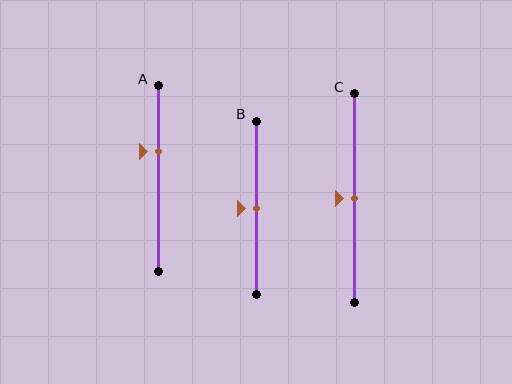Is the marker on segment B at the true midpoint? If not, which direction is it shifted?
Yes, the marker on segment B is at the true midpoint.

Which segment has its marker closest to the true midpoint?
Segment B has its marker closest to the true midpoint.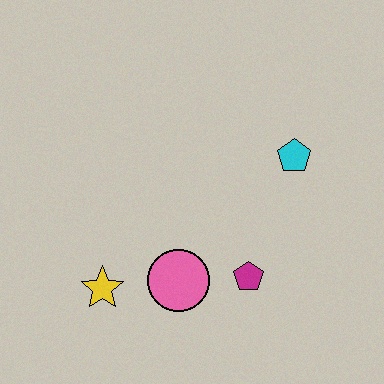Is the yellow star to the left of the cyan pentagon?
Yes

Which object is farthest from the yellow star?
The cyan pentagon is farthest from the yellow star.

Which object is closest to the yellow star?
The pink circle is closest to the yellow star.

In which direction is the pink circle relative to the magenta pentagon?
The pink circle is to the left of the magenta pentagon.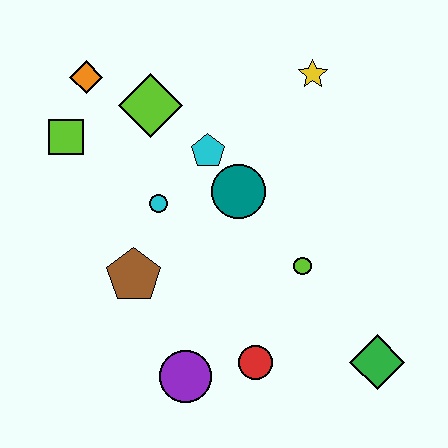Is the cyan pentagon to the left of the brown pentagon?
No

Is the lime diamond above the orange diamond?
No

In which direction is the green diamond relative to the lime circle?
The green diamond is below the lime circle.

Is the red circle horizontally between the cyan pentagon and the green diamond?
Yes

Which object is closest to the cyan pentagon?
The teal circle is closest to the cyan pentagon.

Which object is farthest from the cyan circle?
The green diamond is farthest from the cyan circle.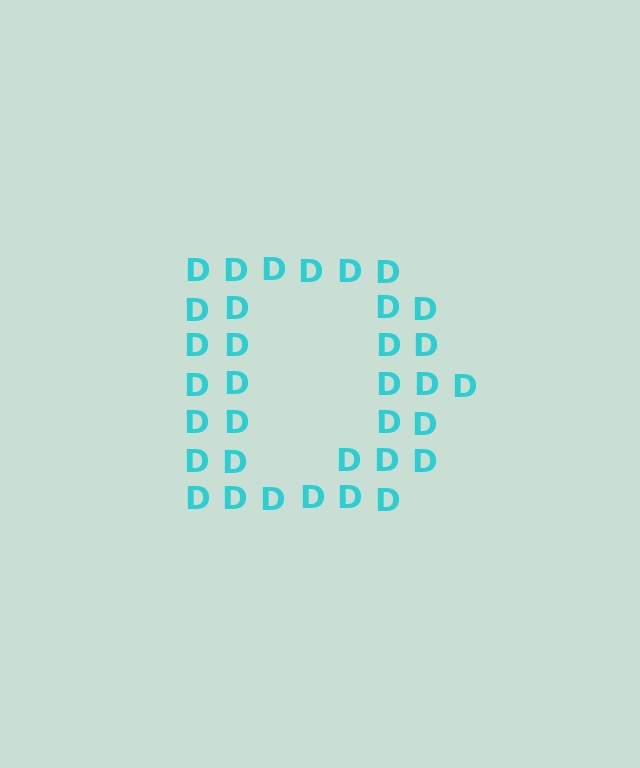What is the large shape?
The large shape is the letter D.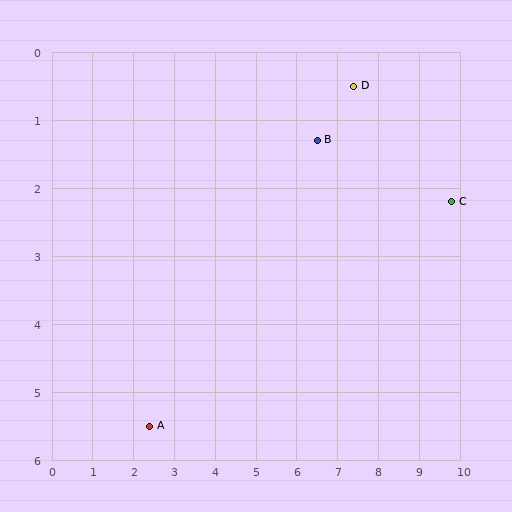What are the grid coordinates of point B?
Point B is at approximately (6.5, 1.3).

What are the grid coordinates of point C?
Point C is at approximately (9.8, 2.2).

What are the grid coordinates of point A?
Point A is at approximately (2.4, 5.5).